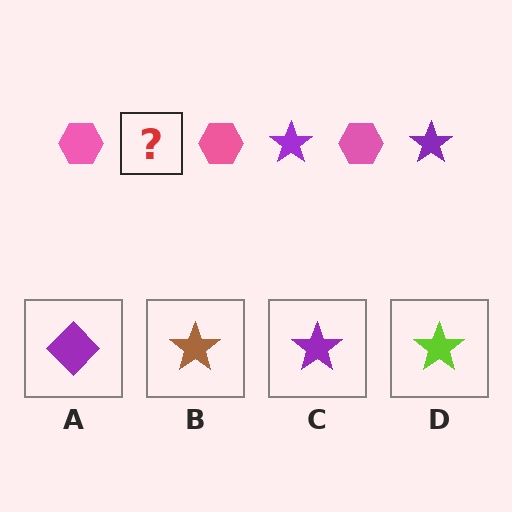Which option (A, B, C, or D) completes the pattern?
C.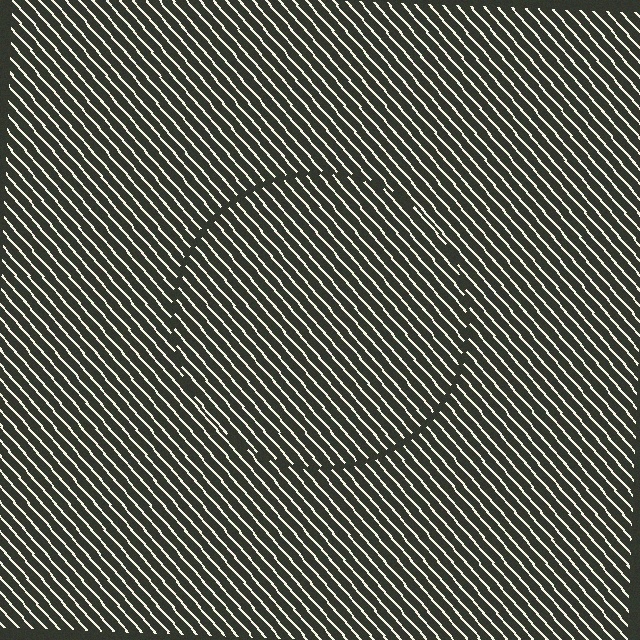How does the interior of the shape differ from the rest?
The interior of the shape contains the same grating, shifted by half a period — the contour is defined by the phase discontinuity where line-ends from the inner and outer gratings abut.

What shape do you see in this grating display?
An illusory circle. The interior of the shape contains the same grating, shifted by half a period — the contour is defined by the phase discontinuity where line-ends from the inner and outer gratings abut.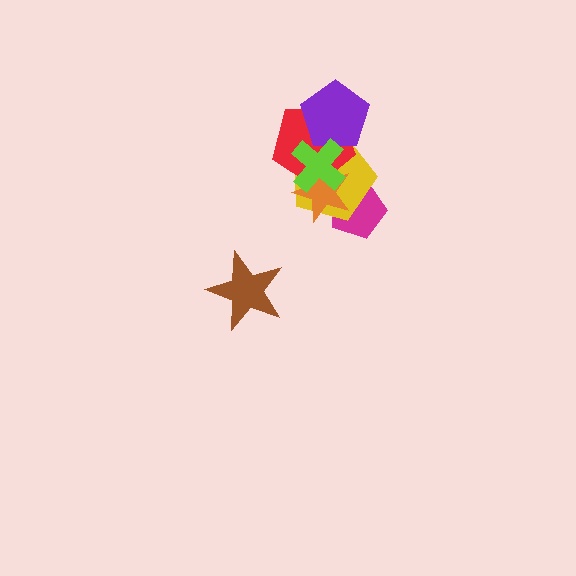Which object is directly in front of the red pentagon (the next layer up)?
The purple pentagon is directly in front of the red pentagon.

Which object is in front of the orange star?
The lime cross is in front of the orange star.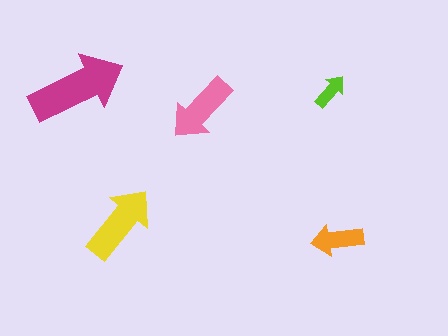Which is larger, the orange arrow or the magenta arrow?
The magenta one.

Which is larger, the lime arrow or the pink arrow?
The pink one.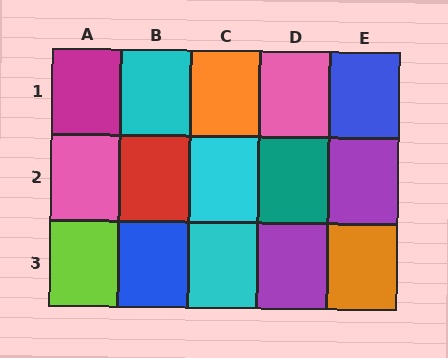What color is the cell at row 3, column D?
Purple.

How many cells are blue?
2 cells are blue.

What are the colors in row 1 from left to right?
Magenta, cyan, orange, pink, blue.